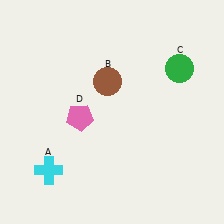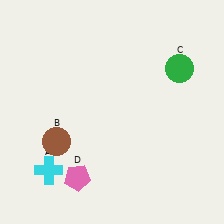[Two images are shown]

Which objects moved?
The objects that moved are: the brown circle (B), the pink pentagon (D).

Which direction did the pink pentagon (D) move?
The pink pentagon (D) moved down.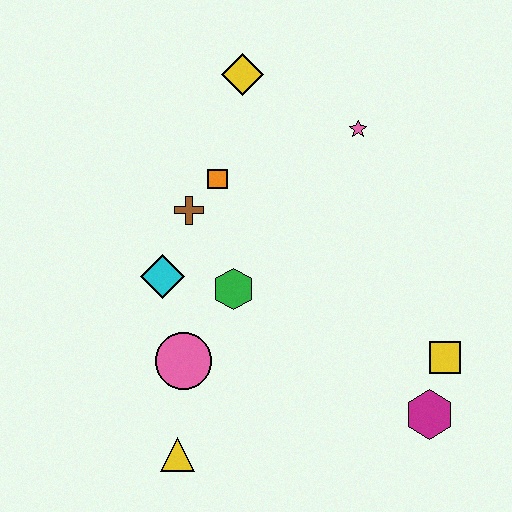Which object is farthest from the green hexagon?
The magenta hexagon is farthest from the green hexagon.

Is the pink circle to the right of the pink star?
No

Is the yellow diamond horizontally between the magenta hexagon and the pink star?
No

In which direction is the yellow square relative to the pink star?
The yellow square is below the pink star.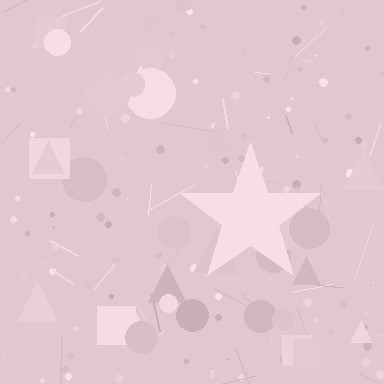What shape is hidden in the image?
A star is hidden in the image.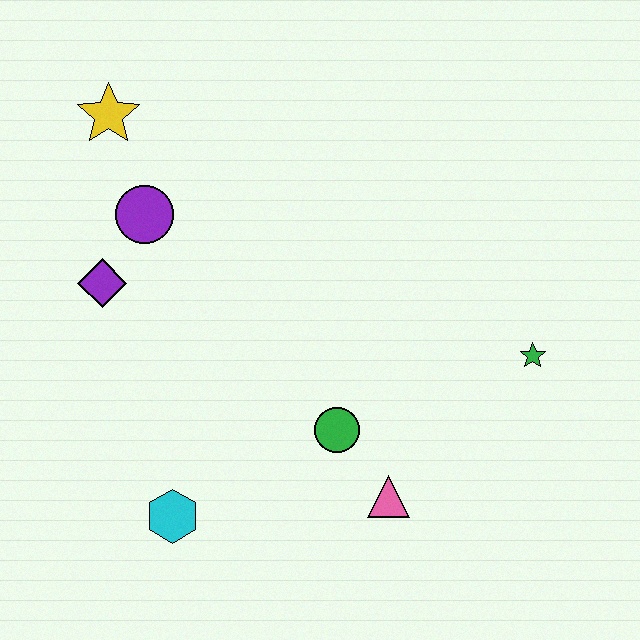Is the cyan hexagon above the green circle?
No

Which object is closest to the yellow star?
The purple circle is closest to the yellow star.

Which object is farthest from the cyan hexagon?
The yellow star is farthest from the cyan hexagon.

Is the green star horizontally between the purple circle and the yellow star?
No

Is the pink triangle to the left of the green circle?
No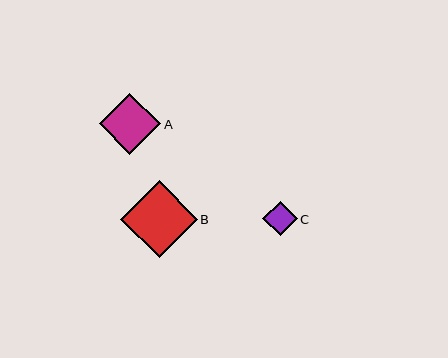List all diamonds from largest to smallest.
From largest to smallest: B, A, C.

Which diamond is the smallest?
Diamond C is the smallest with a size of approximately 35 pixels.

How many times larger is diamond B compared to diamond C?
Diamond B is approximately 2.2 times the size of diamond C.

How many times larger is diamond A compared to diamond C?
Diamond A is approximately 1.8 times the size of diamond C.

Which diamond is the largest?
Diamond B is the largest with a size of approximately 76 pixels.